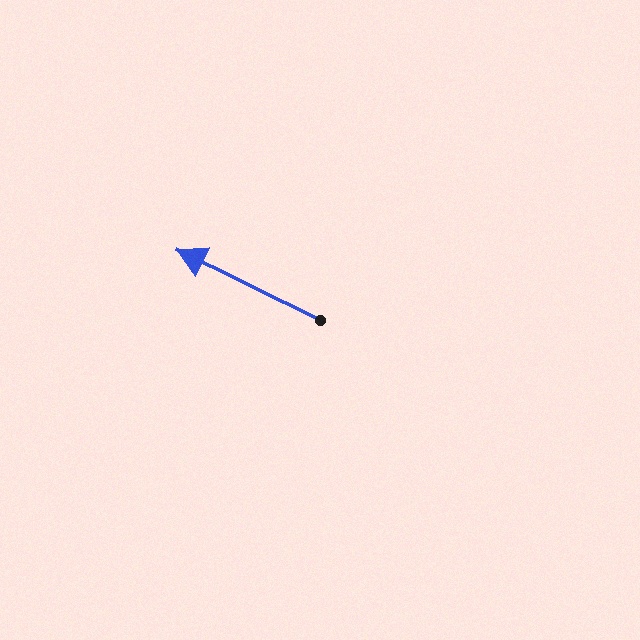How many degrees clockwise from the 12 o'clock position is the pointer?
Approximately 296 degrees.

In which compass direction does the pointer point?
Northwest.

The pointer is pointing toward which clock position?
Roughly 10 o'clock.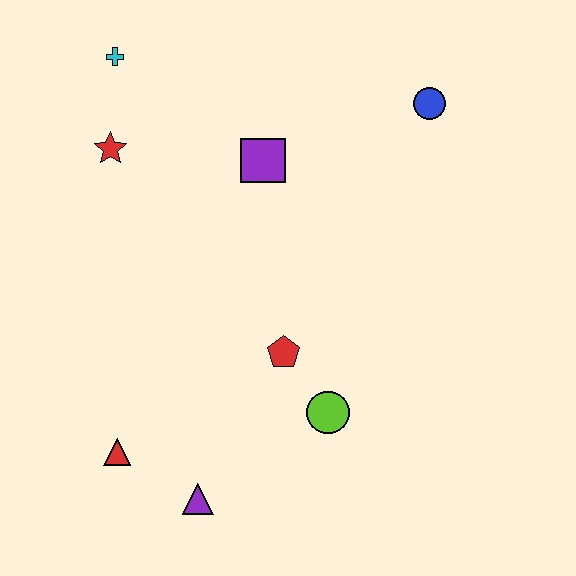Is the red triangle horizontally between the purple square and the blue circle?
No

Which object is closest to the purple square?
The red star is closest to the purple square.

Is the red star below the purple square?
No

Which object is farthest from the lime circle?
The cyan cross is farthest from the lime circle.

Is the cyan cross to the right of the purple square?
No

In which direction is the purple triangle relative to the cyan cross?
The purple triangle is below the cyan cross.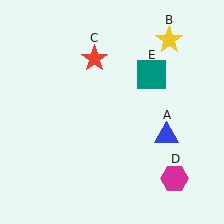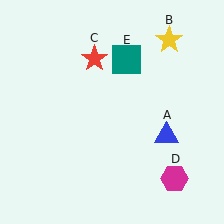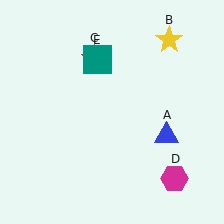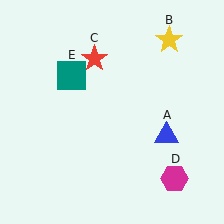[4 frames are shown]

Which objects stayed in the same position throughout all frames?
Blue triangle (object A) and yellow star (object B) and red star (object C) and magenta hexagon (object D) remained stationary.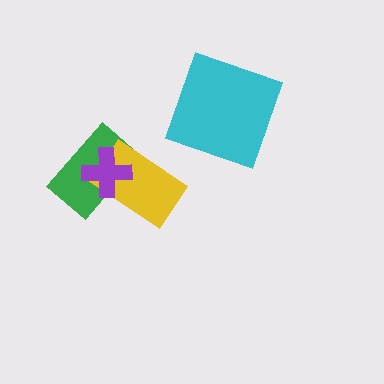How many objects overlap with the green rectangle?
2 objects overlap with the green rectangle.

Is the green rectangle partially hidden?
Yes, it is partially covered by another shape.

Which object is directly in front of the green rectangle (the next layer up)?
The yellow rectangle is directly in front of the green rectangle.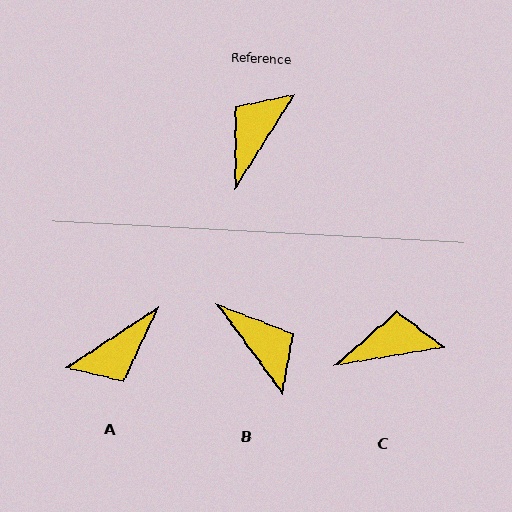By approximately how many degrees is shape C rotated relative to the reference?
Approximately 49 degrees clockwise.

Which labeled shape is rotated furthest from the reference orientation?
A, about 155 degrees away.